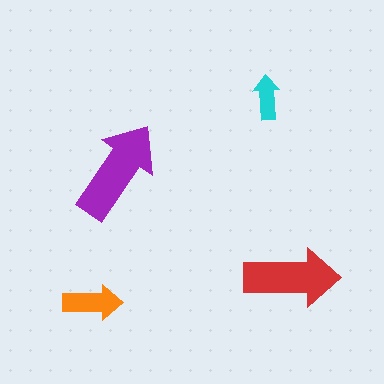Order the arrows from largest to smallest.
the purple one, the red one, the orange one, the cyan one.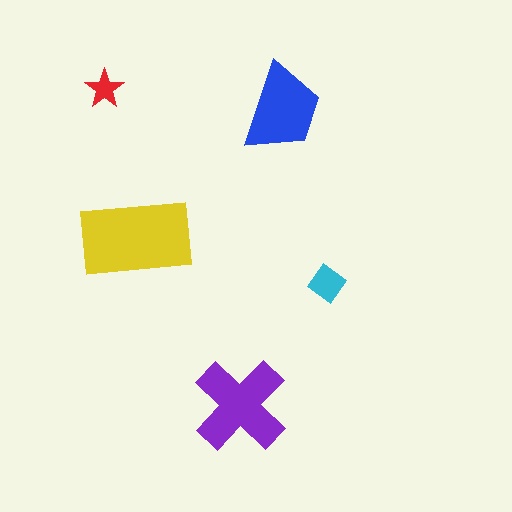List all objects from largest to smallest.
The yellow rectangle, the purple cross, the blue trapezoid, the cyan diamond, the red star.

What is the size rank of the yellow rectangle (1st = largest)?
1st.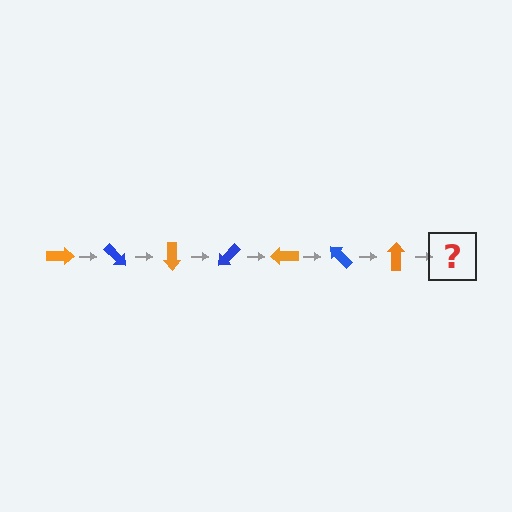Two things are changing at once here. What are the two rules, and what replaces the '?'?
The two rules are that it rotates 45 degrees each step and the color cycles through orange and blue. The '?' should be a blue arrow, rotated 315 degrees from the start.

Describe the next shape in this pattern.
It should be a blue arrow, rotated 315 degrees from the start.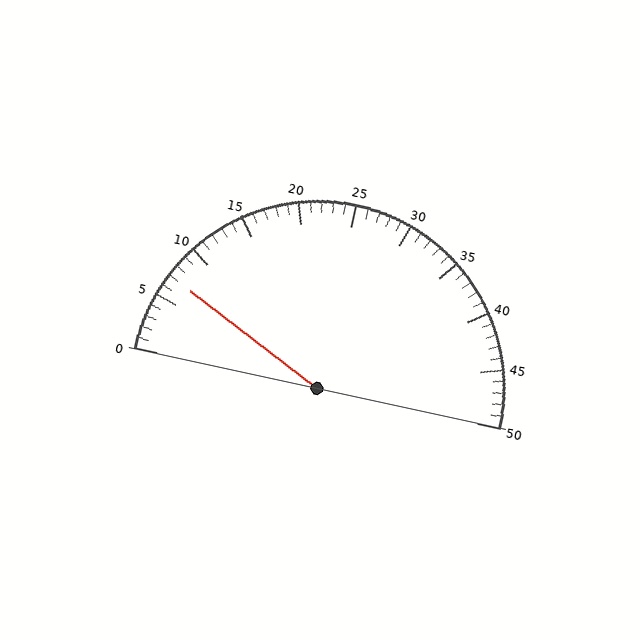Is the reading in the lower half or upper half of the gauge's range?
The reading is in the lower half of the range (0 to 50).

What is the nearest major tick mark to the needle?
The nearest major tick mark is 5.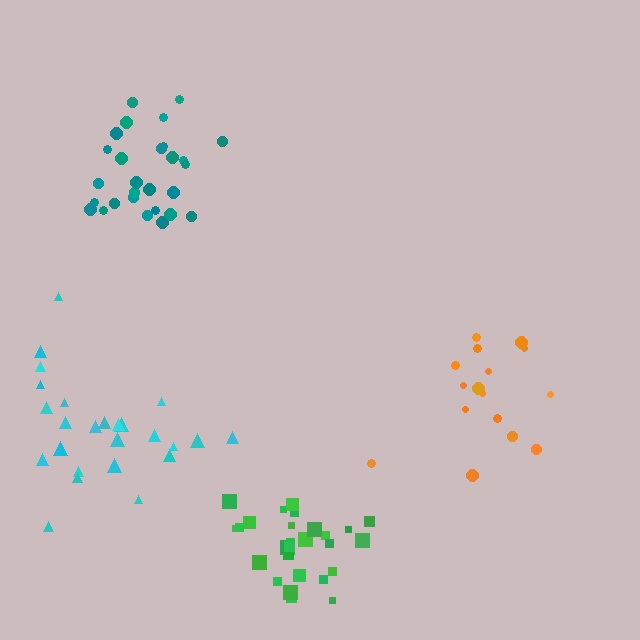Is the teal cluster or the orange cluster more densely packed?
Teal.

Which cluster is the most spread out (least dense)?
Orange.